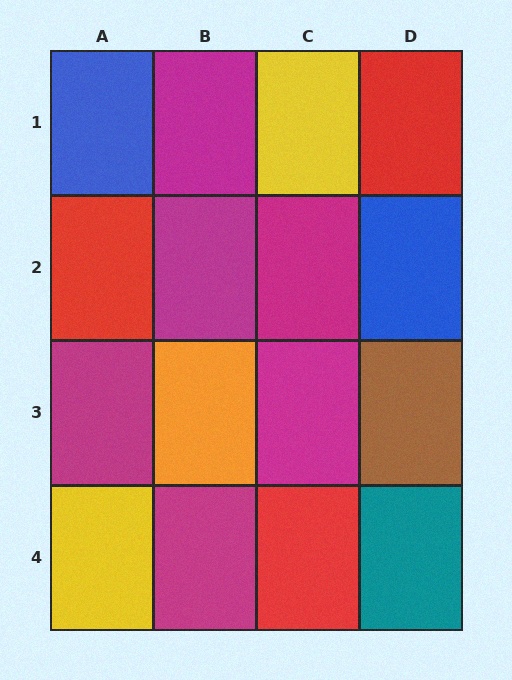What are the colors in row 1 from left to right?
Blue, magenta, yellow, red.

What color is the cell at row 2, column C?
Magenta.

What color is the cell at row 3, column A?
Magenta.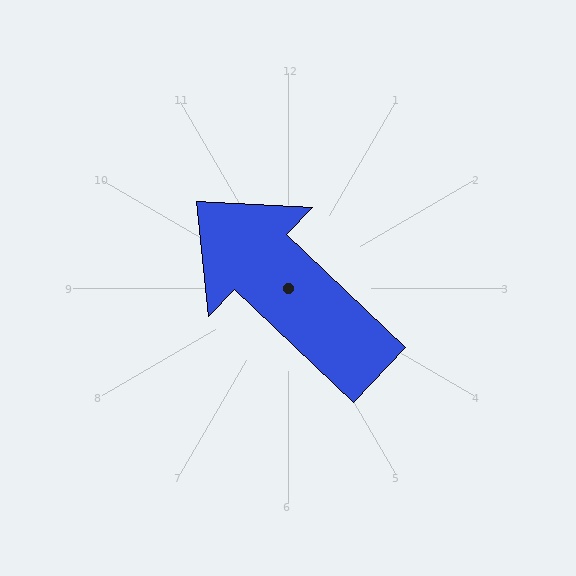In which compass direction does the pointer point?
Northwest.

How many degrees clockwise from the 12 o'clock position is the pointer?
Approximately 314 degrees.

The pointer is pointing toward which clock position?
Roughly 10 o'clock.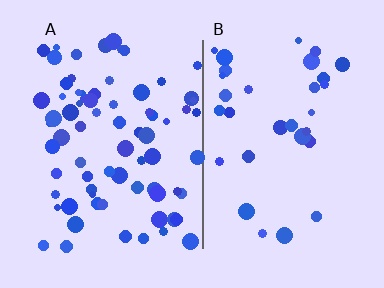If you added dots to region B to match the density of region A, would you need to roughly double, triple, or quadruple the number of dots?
Approximately double.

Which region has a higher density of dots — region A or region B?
A (the left).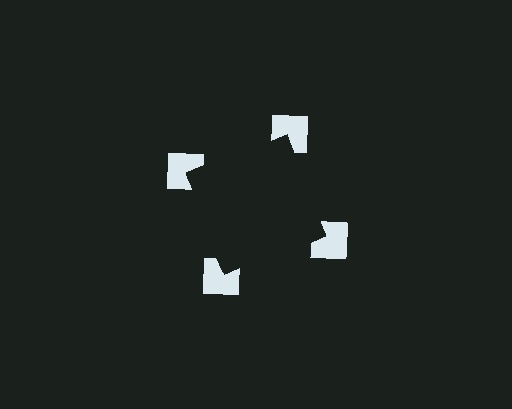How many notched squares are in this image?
There are 4 — one at each vertex of the illusory square.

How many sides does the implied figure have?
4 sides.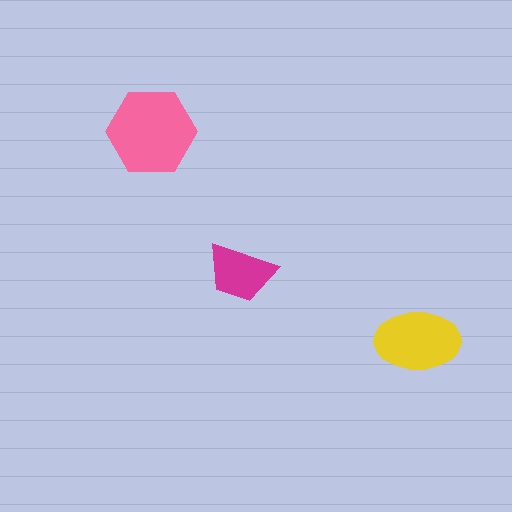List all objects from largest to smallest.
The pink hexagon, the yellow ellipse, the magenta trapezoid.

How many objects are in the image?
There are 3 objects in the image.